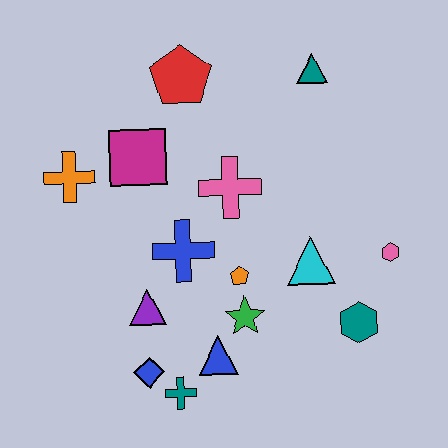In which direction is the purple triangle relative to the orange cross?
The purple triangle is below the orange cross.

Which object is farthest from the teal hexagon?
The orange cross is farthest from the teal hexagon.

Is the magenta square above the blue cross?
Yes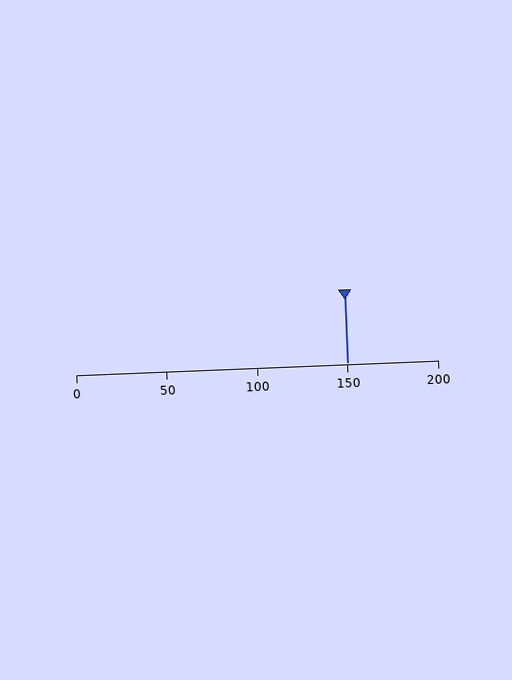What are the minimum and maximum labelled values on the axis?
The axis runs from 0 to 200.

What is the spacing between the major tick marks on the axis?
The major ticks are spaced 50 apart.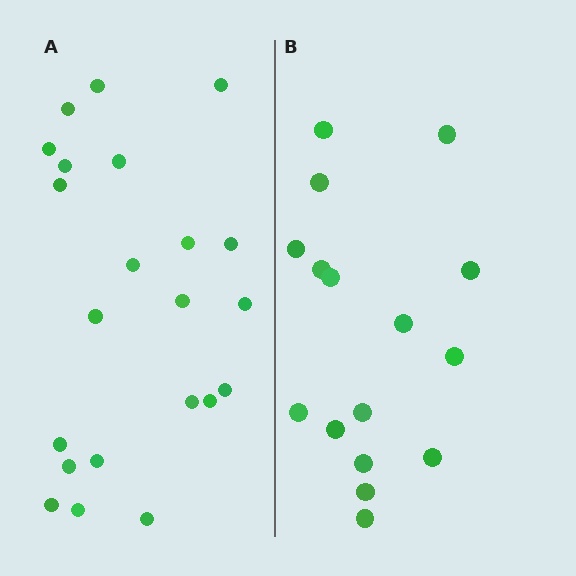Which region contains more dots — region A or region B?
Region A (the left region) has more dots.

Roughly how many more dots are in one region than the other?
Region A has about 6 more dots than region B.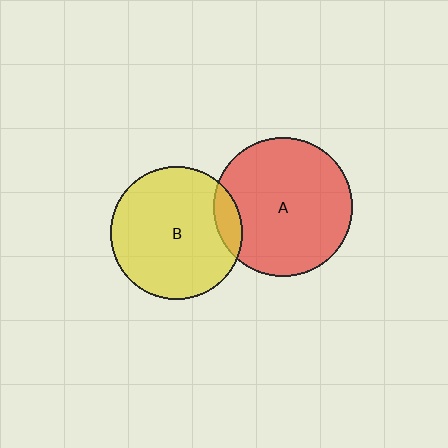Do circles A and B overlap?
Yes.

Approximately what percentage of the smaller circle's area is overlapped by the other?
Approximately 10%.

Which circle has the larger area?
Circle A (red).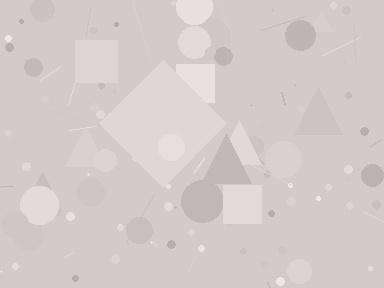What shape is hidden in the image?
A diamond is hidden in the image.